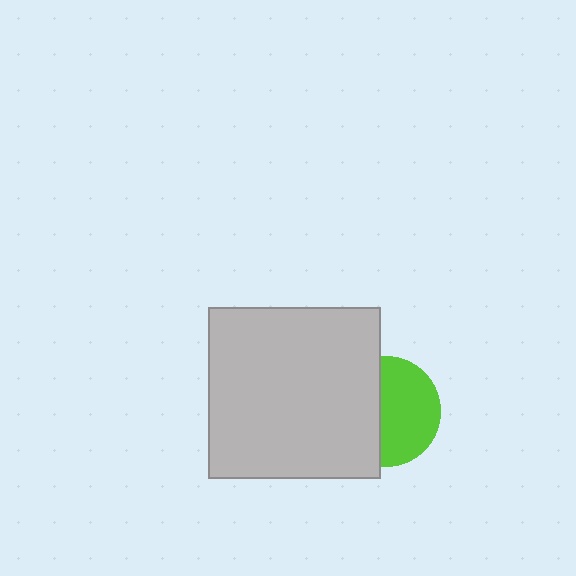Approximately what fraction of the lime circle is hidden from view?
Roughly 45% of the lime circle is hidden behind the light gray square.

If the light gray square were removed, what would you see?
You would see the complete lime circle.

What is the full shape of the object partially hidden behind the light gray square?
The partially hidden object is a lime circle.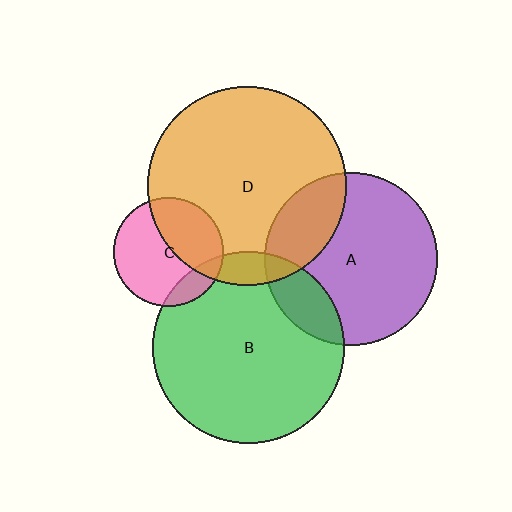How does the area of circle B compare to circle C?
Approximately 3.1 times.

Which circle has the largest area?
Circle D (orange).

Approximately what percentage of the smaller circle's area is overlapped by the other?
Approximately 15%.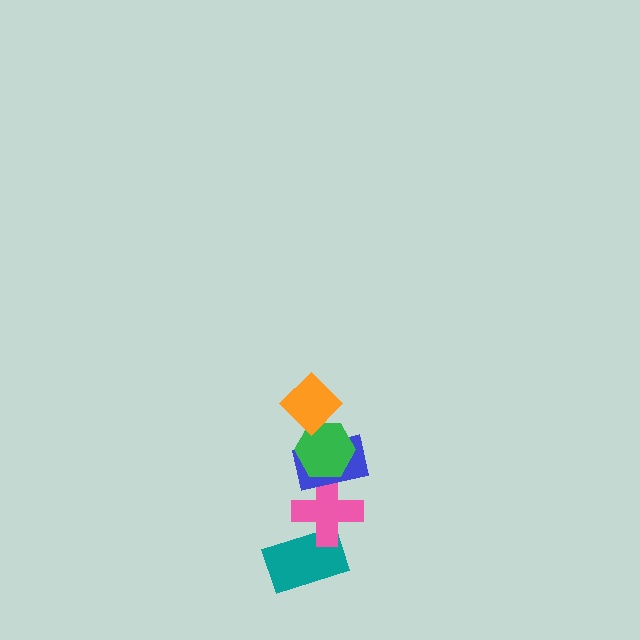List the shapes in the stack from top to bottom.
From top to bottom: the orange diamond, the green hexagon, the blue rectangle, the pink cross, the teal rectangle.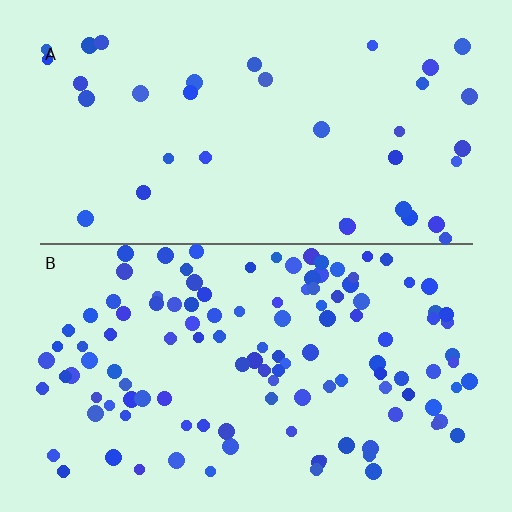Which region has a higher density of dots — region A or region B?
B (the bottom).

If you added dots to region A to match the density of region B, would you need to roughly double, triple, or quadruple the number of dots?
Approximately triple.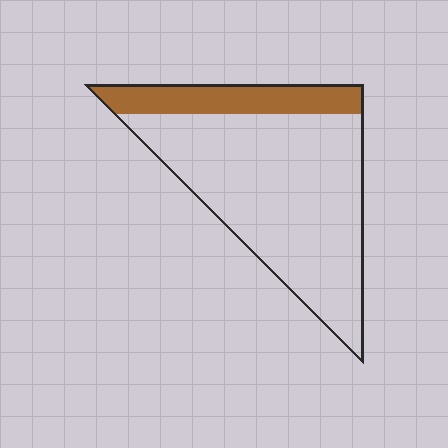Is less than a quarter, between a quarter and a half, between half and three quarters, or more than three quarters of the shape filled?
Less than a quarter.